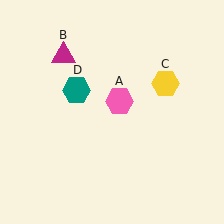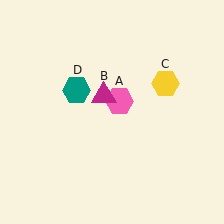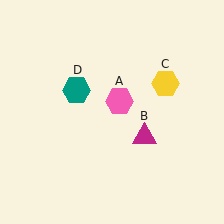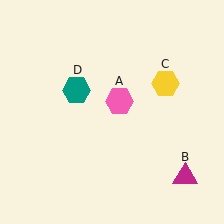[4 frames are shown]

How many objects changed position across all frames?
1 object changed position: magenta triangle (object B).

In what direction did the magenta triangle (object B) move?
The magenta triangle (object B) moved down and to the right.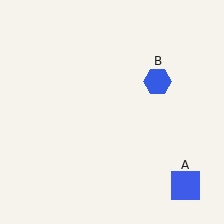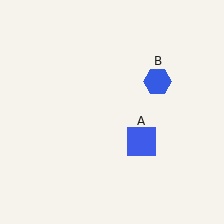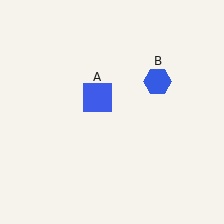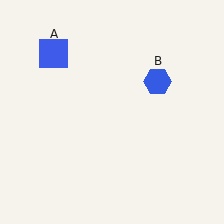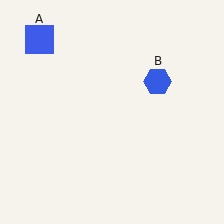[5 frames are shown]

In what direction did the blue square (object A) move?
The blue square (object A) moved up and to the left.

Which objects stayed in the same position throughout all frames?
Blue hexagon (object B) remained stationary.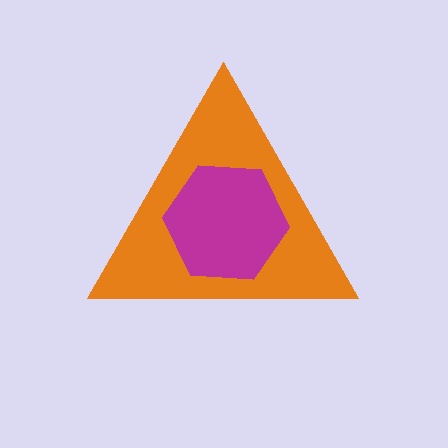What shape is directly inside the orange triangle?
The magenta hexagon.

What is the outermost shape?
The orange triangle.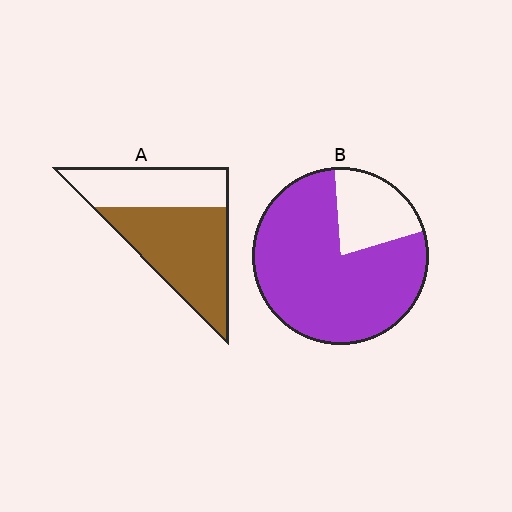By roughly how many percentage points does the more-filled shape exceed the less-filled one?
By roughly 20 percentage points (B over A).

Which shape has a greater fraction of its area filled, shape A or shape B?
Shape B.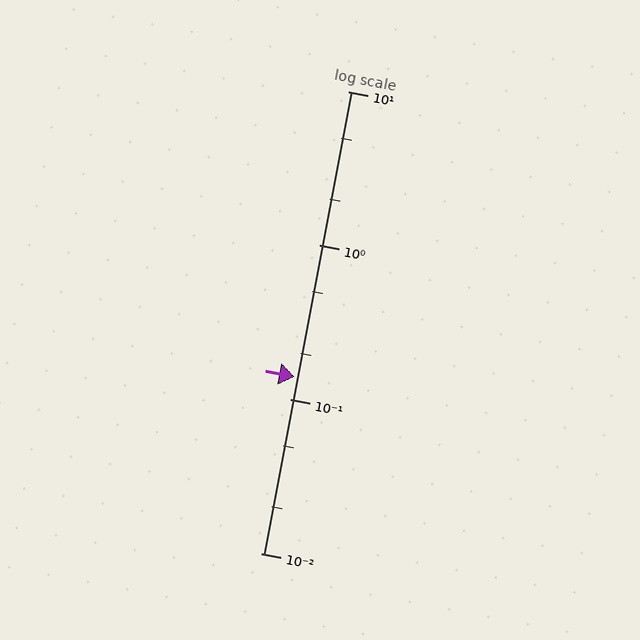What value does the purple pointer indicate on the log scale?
The pointer indicates approximately 0.14.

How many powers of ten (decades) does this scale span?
The scale spans 3 decades, from 0.01 to 10.